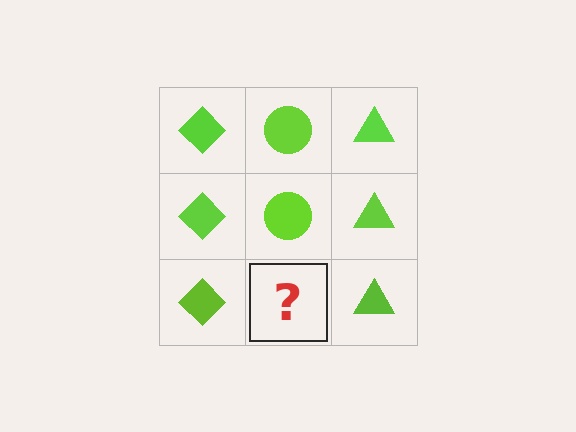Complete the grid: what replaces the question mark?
The question mark should be replaced with a lime circle.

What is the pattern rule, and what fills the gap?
The rule is that each column has a consistent shape. The gap should be filled with a lime circle.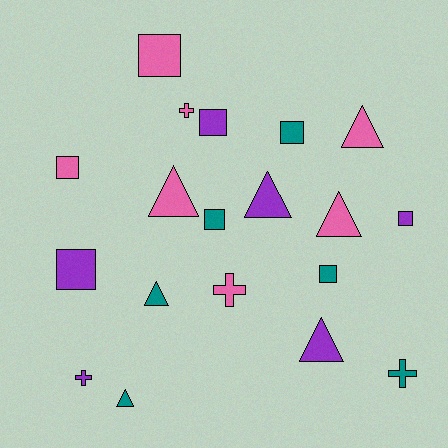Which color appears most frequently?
Pink, with 7 objects.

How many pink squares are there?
There are 2 pink squares.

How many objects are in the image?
There are 19 objects.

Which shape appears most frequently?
Square, with 8 objects.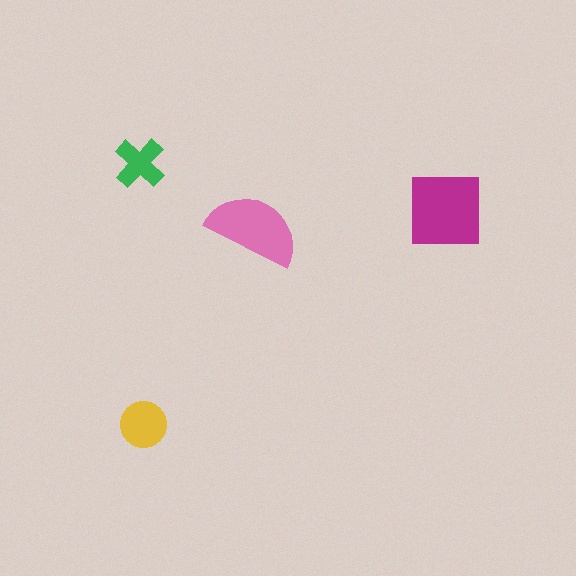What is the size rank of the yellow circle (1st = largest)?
3rd.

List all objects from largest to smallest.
The magenta square, the pink semicircle, the yellow circle, the green cross.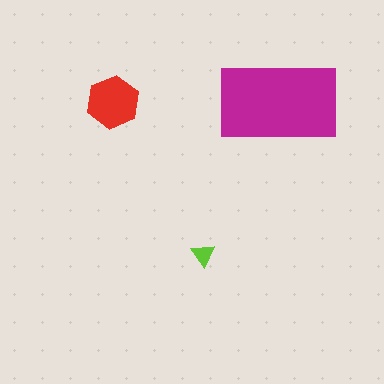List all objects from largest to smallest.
The magenta rectangle, the red hexagon, the lime triangle.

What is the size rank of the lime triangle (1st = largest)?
3rd.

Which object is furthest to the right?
The magenta rectangle is rightmost.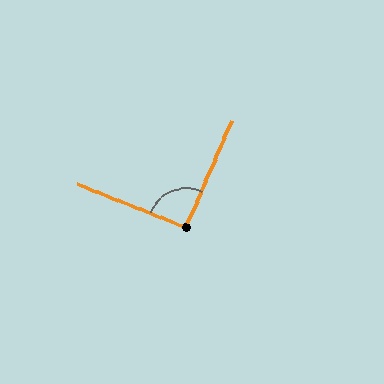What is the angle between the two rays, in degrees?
Approximately 92 degrees.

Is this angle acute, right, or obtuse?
It is approximately a right angle.